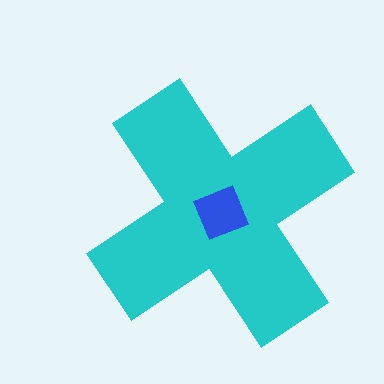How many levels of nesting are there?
2.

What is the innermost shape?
The blue square.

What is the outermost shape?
The cyan cross.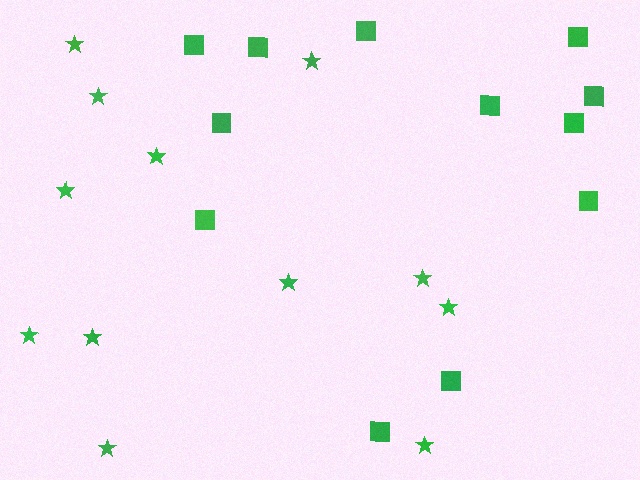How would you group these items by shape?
There are 2 groups: one group of stars (12) and one group of squares (12).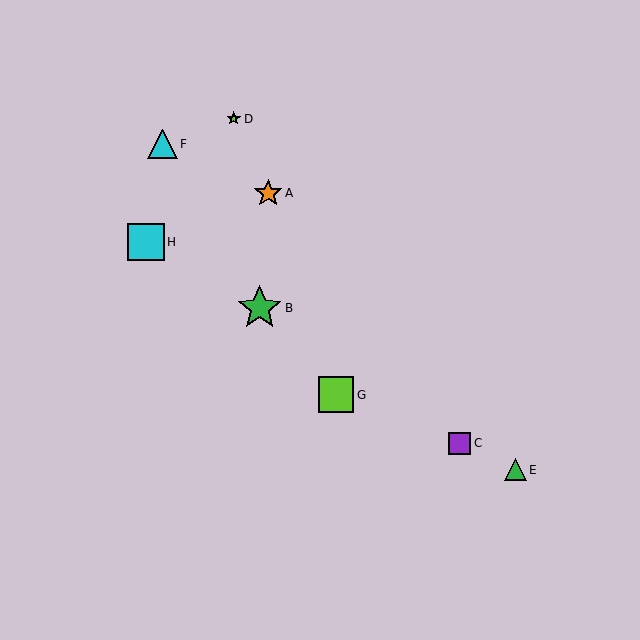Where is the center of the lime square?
The center of the lime square is at (336, 395).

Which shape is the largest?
The green star (labeled B) is the largest.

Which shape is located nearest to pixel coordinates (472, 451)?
The purple square (labeled C) at (459, 443) is nearest to that location.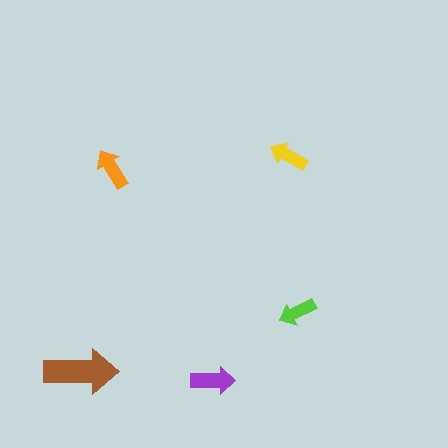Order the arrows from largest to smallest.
the brown one, the purple one, the orange one, the yellow one, the lime one.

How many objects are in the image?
There are 5 objects in the image.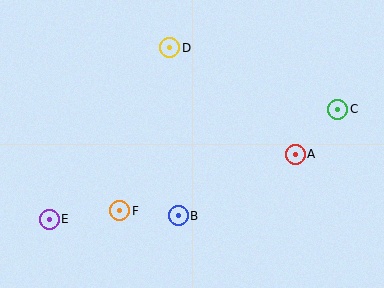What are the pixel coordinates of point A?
Point A is at (295, 154).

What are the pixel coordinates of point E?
Point E is at (49, 219).